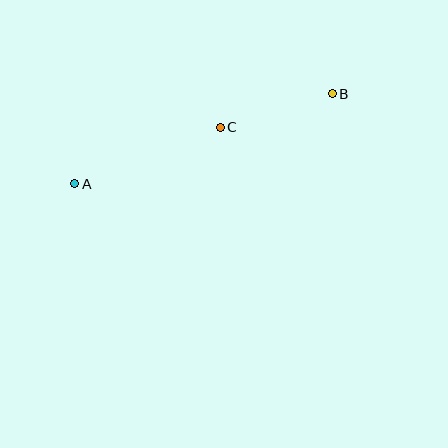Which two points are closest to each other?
Points B and C are closest to each other.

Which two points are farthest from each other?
Points A and B are farthest from each other.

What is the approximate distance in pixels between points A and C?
The distance between A and C is approximately 156 pixels.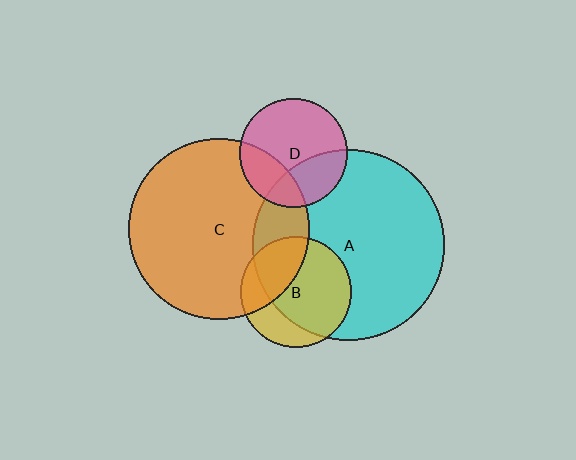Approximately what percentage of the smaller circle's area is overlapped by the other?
Approximately 70%.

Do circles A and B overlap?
Yes.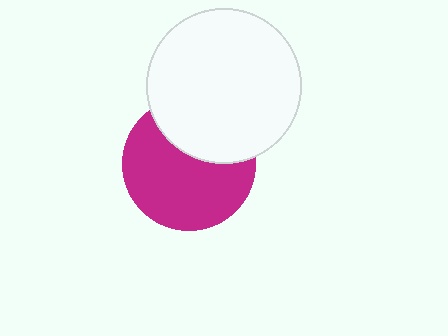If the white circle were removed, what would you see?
You would see the complete magenta circle.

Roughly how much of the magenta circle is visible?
Most of it is visible (roughly 66%).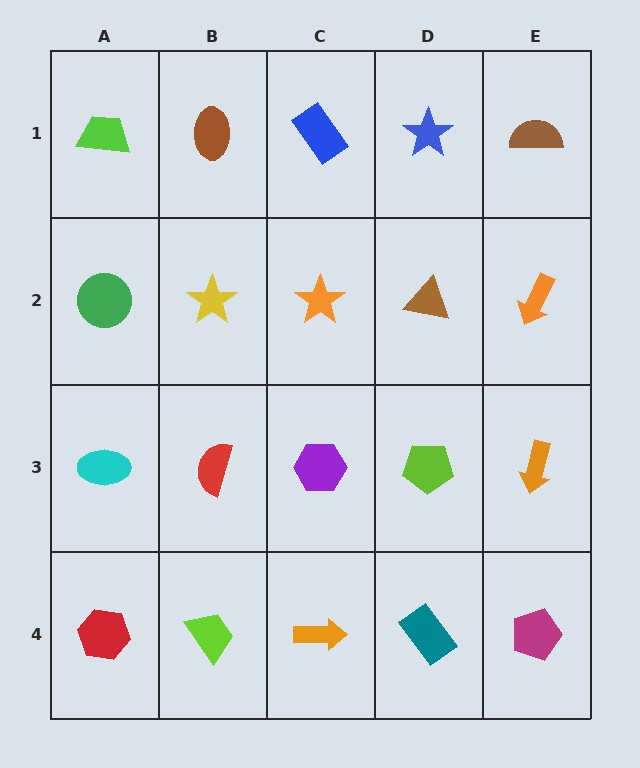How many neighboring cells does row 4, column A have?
2.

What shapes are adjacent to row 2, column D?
A blue star (row 1, column D), a lime pentagon (row 3, column D), an orange star (row 2, column C), an orange arrow (row 2, column E).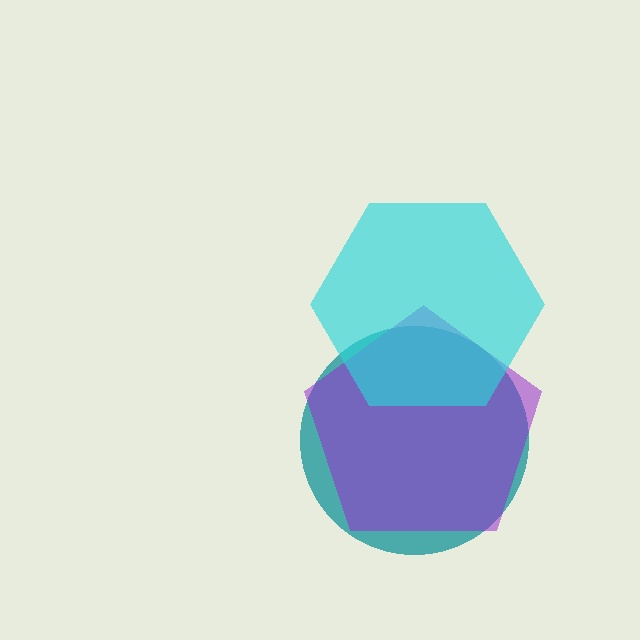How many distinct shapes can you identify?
There are 3 distinct shapes: a teal circle, a purple pentagon, a cyan hexagon.